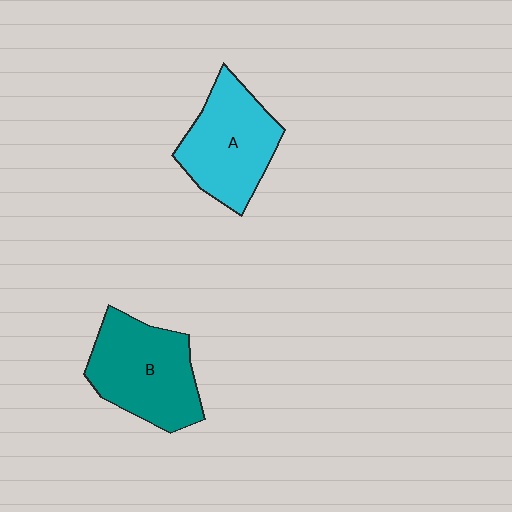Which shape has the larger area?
Shape B (teal).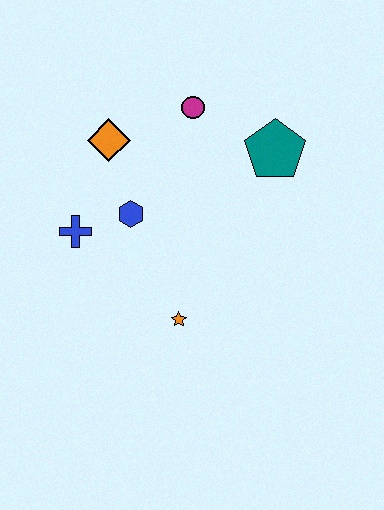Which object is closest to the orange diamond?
The blue hexagon is closest to the orange diamond.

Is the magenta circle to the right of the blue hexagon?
Yes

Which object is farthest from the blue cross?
The teal pentagon is farthest from the blue cross.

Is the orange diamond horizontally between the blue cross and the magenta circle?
Yes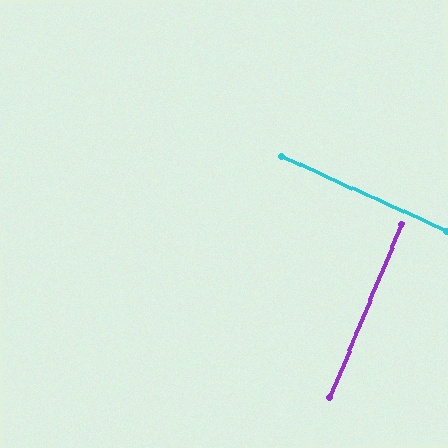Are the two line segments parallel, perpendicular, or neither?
Perpendicular — they meet at approximately 88°.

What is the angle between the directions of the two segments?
Approximately 88 degrees.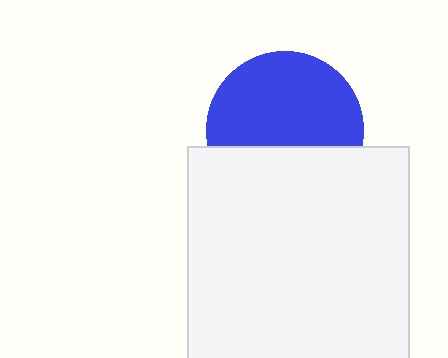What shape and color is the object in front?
The object in front is a white rectangle.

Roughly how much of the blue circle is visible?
About half of it is visible (roughly 62%).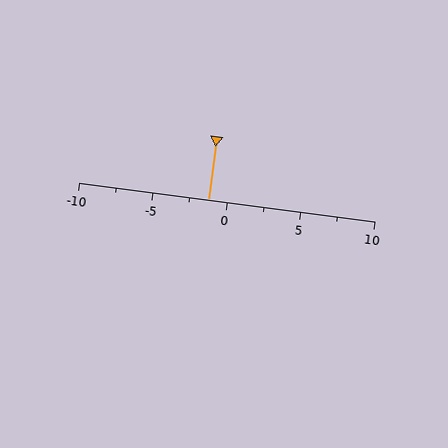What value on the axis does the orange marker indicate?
The marker indicates approximately -1.2.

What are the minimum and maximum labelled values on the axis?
The axis runs from -10 to 10.